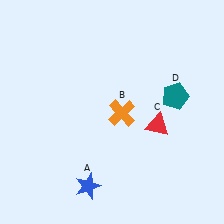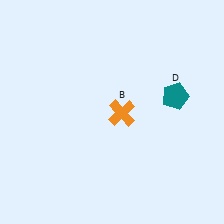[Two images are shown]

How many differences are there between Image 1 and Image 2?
There are 2 differences between the two images.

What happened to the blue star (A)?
The blue star (A) was removed in Image 2. It was in the bottom-left area of Image 1.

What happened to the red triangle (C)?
The red triangle (C) was removed in Image 2. It was in the bottom-right area of Image 1.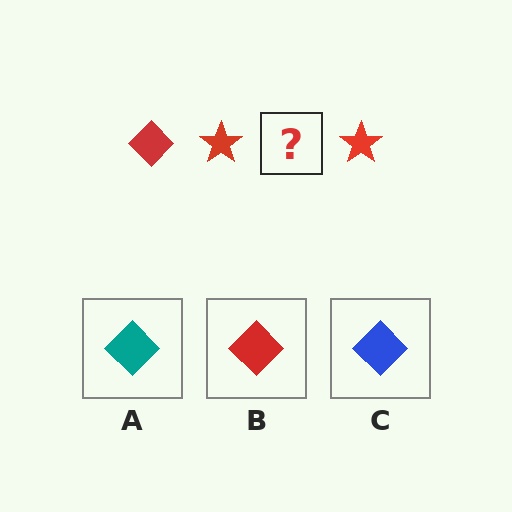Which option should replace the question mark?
Option B.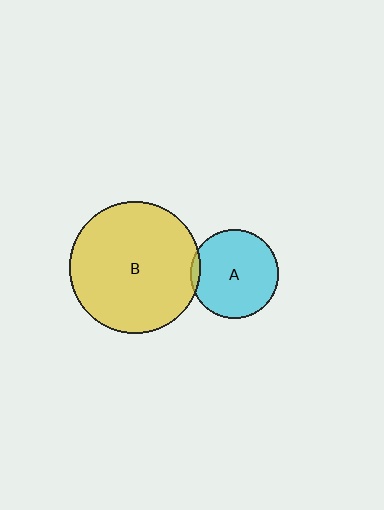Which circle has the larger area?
Circle B (yellow).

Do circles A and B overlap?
Yes.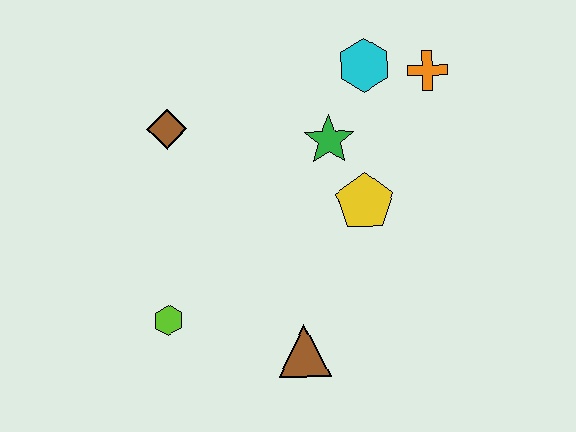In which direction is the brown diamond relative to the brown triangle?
The brown diamond is above the brown triangle.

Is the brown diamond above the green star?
Yes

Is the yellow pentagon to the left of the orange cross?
Yes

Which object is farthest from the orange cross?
The lime hexagon is farthest from the orange cross.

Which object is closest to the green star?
The yellow pentagon is closest to the green star.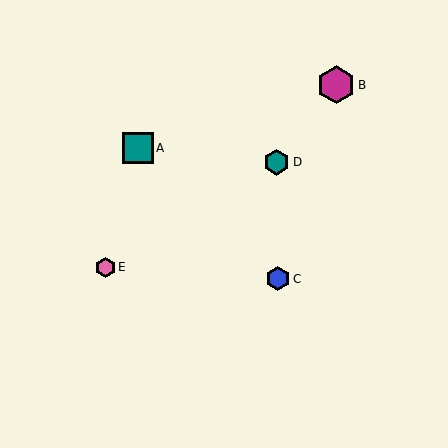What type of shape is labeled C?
Shape C is a blue hexagon.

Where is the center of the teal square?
The center of the teal square is at (138, 148).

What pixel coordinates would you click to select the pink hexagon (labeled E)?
Click at (105, 267) to select the pink hexagon E.